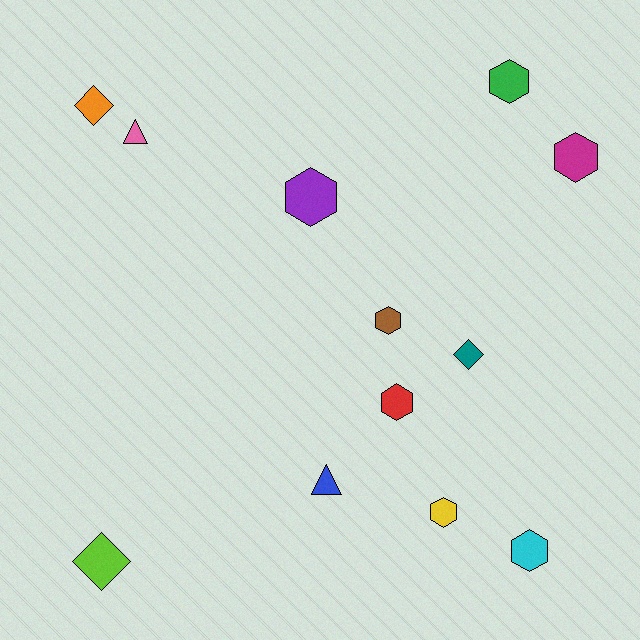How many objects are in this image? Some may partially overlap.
There are 12 objects.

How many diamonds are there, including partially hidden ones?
There are 3 diamonds.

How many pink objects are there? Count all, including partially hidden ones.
There is 1 pink object.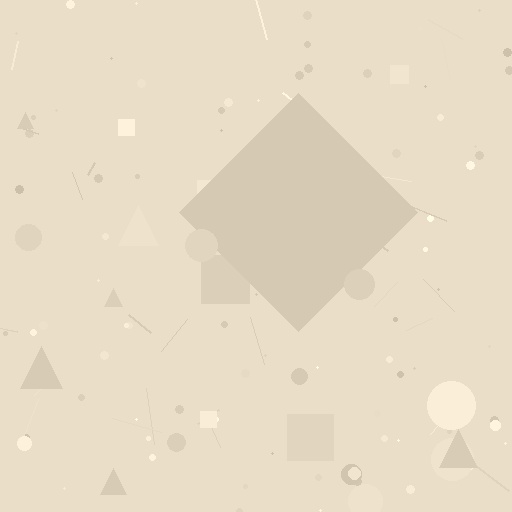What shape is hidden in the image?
A diamond is hidden in the image.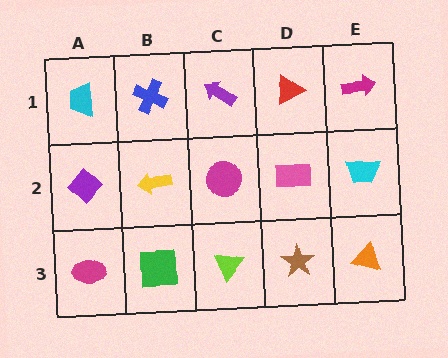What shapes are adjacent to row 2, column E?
A magenta arrow (row 1, column E), an orange triangle (row 3, column E), a pink rectangle (row 2, column D).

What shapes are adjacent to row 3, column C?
A magenta circle (row 2, column C), a green square (row 3, column B), a brown star (row 3, column D).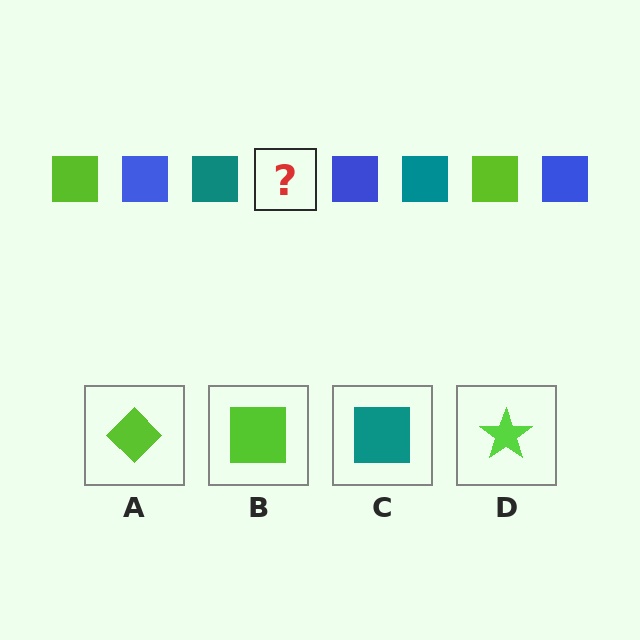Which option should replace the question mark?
Option B.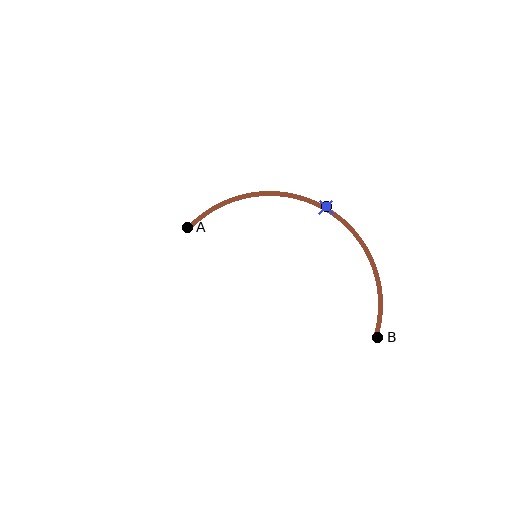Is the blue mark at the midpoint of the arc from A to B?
Yes. The blue mark lies on the arc at equal arc-length from both A and B — it is the arc midpoint.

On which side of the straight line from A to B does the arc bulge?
The arc bulges above the straight line connecting A and B.